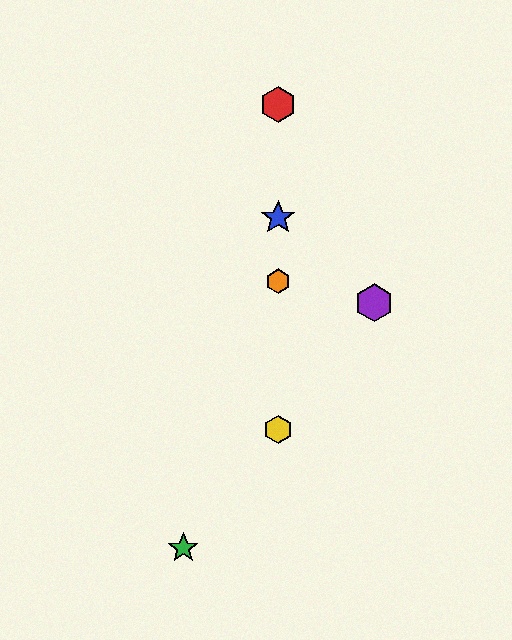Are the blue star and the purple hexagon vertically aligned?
No, the blue star is at x≈278 and the purple hexagon is at x≈374.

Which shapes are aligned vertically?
The red hexagon, the blue star, the yellow hexagon, the orange hexagon are aligned vertically.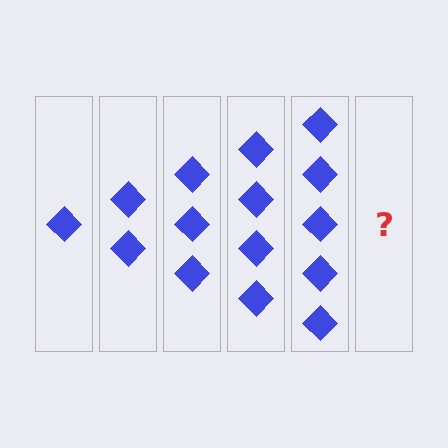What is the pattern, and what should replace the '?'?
The pattern is that each step adds one more diamond. The '?' should be 6 diamonds.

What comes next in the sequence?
The next element should be 6 diamonds.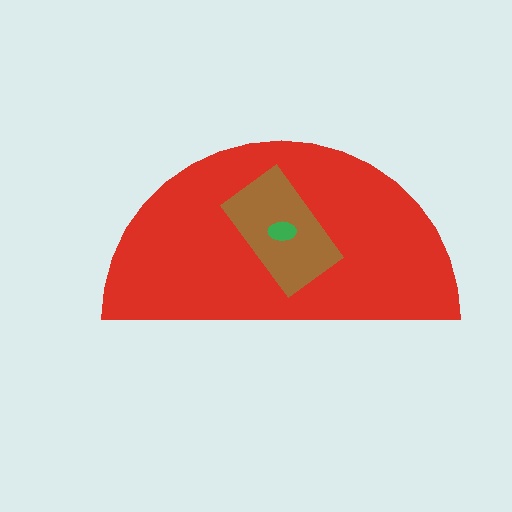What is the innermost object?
The green ellipse.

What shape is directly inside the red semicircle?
The brown rectangle.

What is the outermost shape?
The red semicircle.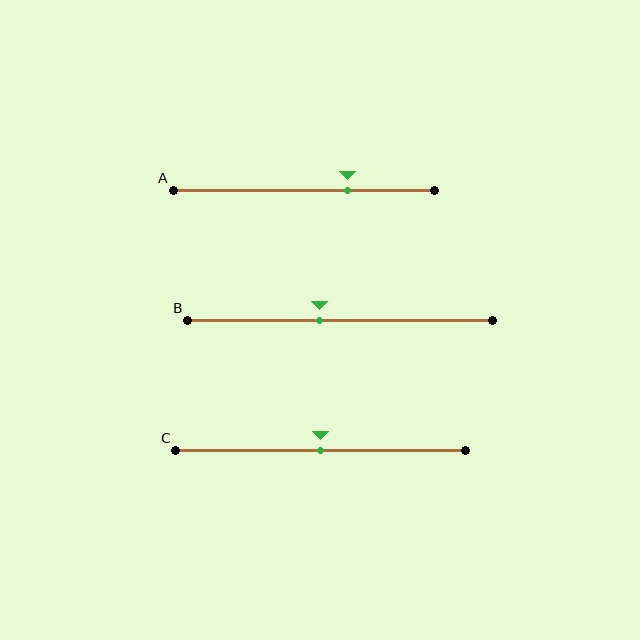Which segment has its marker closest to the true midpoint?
Segment C has its marker closest to the true midpoint.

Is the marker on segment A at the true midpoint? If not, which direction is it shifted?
No, the marker on segment A is shifted to the right by about 17% of the segment length.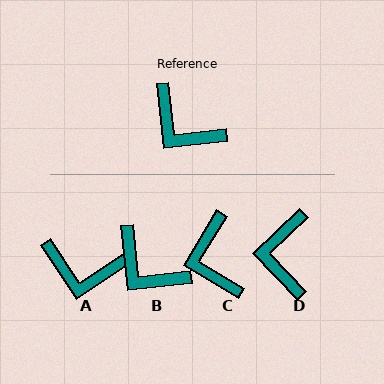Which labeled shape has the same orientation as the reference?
B.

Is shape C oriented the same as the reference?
No, it is off by about 37 degrees.